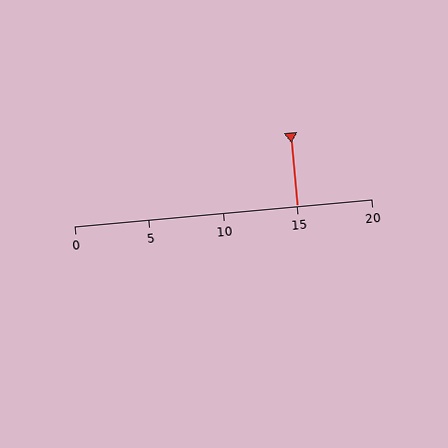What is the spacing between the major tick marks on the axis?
The major ticks are spaced 5 apart.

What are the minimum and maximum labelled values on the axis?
The axis runs from 0 to 20.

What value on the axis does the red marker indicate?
The marker indicates approximately 15.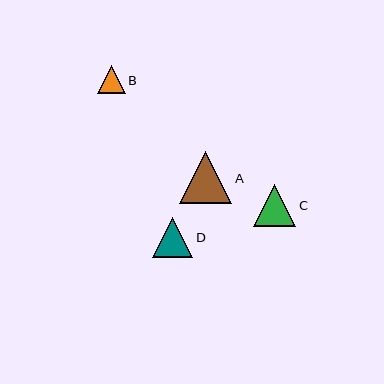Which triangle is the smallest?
Triangle B is the smallest with a size of approximately 28 pixels.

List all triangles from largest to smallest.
From largest to smallest: A, C, D, B.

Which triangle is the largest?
Triangle A is the largest with a size of approximately 52 pixels.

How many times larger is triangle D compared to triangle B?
Triangle D is approximately 1.5 times the size of triangle B.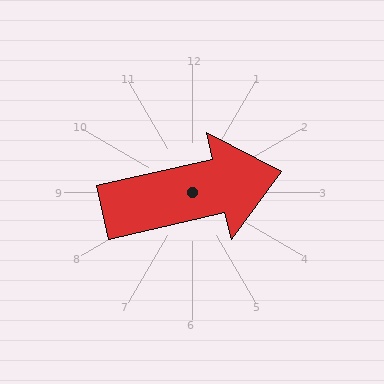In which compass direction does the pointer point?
East.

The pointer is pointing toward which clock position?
Roughly 3 o'clock.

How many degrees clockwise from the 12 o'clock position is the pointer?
Approximately 77 degrees.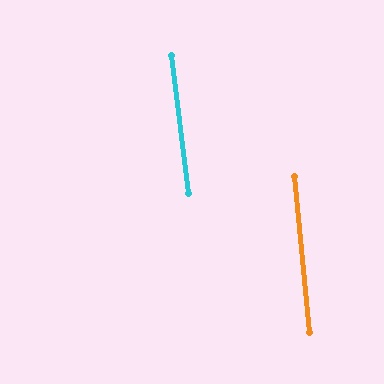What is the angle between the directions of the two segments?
Approximately 1 degree.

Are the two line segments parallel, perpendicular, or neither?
Parallel — their directions differ by only 1.3°.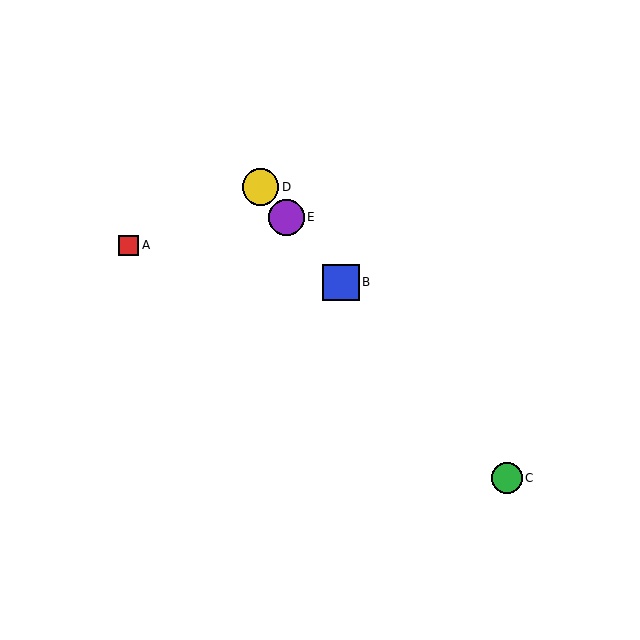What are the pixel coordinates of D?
Object D is at (261, 187).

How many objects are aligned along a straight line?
4 objects (B, C, D, E) are aligned along a straight line.